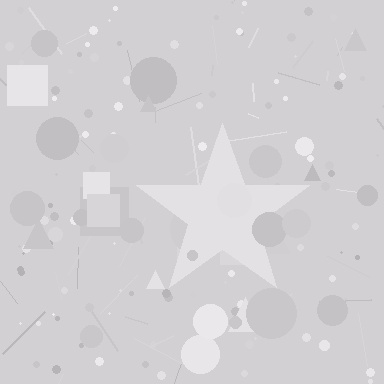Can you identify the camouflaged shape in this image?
The camouflaged shape is a star.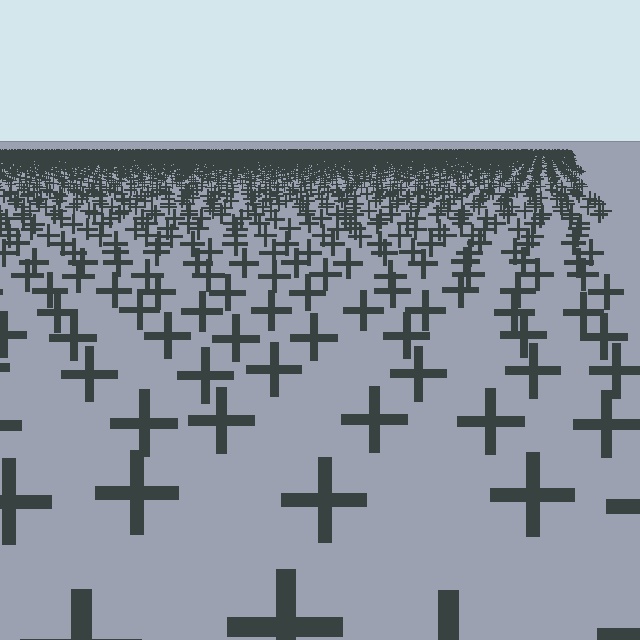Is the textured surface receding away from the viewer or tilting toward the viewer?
The surface is receding away from the viewer. Texture elements get smaller and denser toward the top.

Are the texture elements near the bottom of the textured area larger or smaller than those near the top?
Larger. Near the bottom, elements are closer to the viewer and appear at a bigger on-screen size.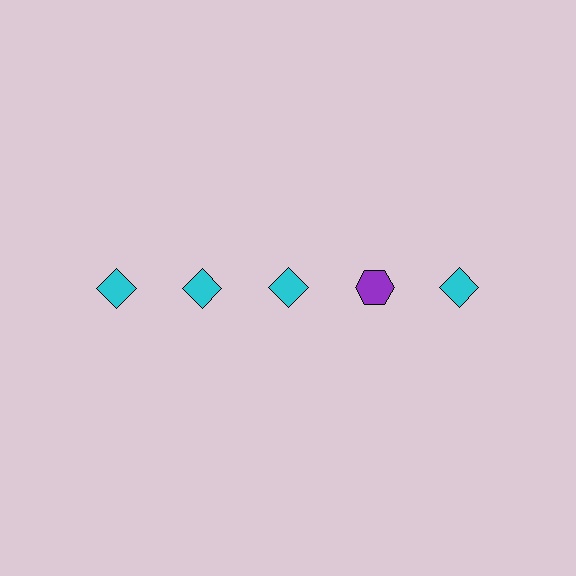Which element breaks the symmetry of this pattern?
The purple hexagon in the top row, second from right column breaks the symmetry. All other shapes are cyan diamonds.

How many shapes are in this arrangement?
There are 5 shapes arranged in a grid pattern.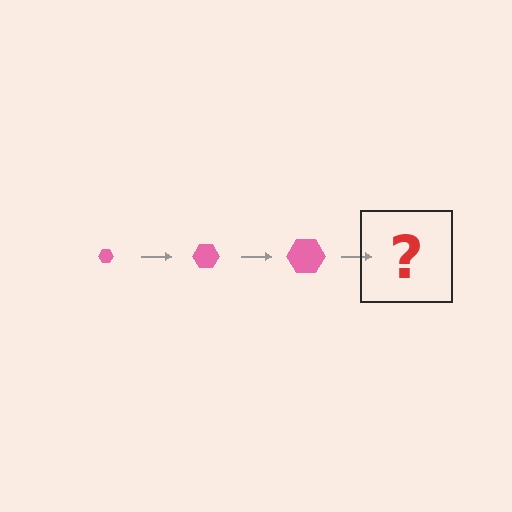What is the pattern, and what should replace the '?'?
The pattern is that the hexagon gets progressively larger each step. The '?' should be a pink hexagon, larger than the previous one.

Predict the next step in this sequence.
The next step is a pink hexagon, larger than the previous one.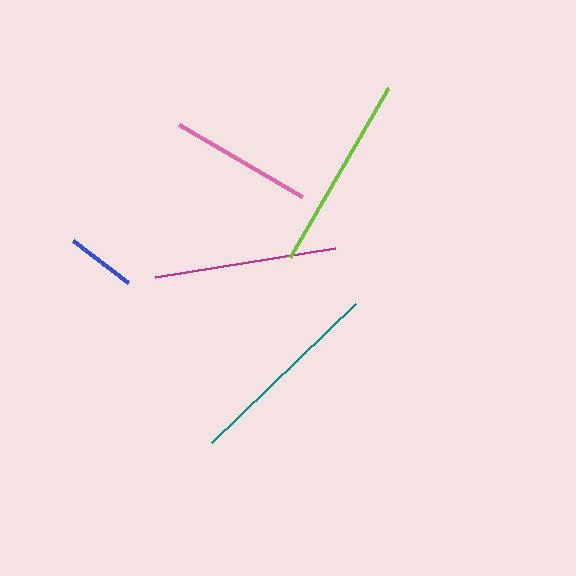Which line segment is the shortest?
The blue line is the shortest at approximately 70 pixels.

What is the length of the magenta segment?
The magenta segment is approximately 183 pixels long.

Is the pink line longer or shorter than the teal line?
The teal line is longer than the pink line.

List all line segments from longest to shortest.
From longest to shortest: teal, lime, magenta, pink, blue.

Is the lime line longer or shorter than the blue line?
The lime line is longer than the blue line.